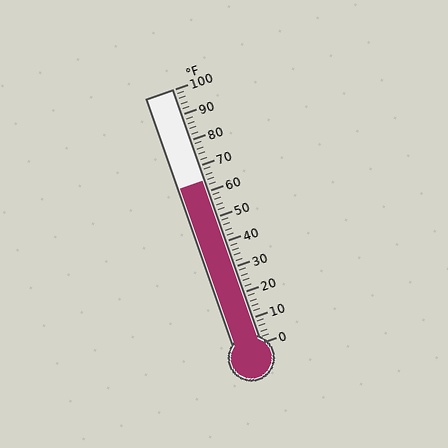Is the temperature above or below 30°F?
The temperature is above 30°F.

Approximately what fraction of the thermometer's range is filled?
The thermometer is filled to approximately 65% of its range.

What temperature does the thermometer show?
The thermometer shows approximately 64°F.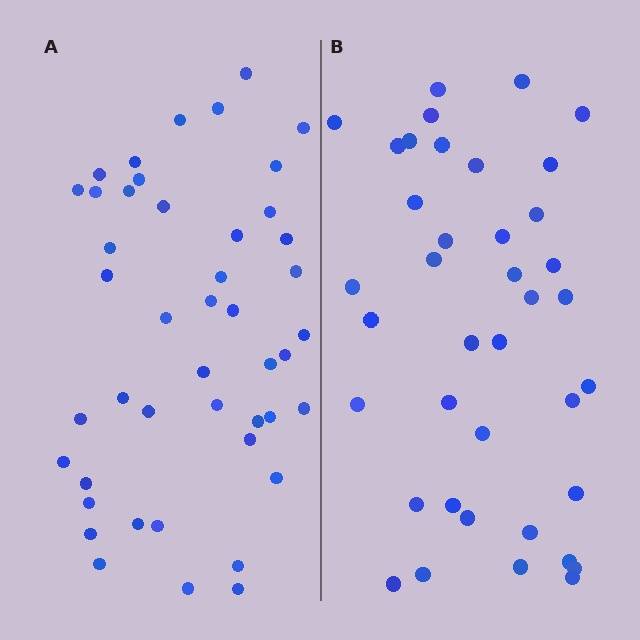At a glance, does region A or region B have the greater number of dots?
Region A (the left region) has more dots.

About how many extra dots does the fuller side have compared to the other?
Region A has about 6 more dots than region B.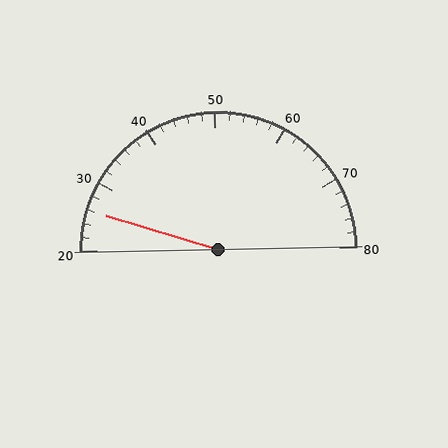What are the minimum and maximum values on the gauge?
The gauge ranges from 20 to 80.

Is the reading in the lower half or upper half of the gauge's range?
The reading is in the lower half of the range (20 to 80).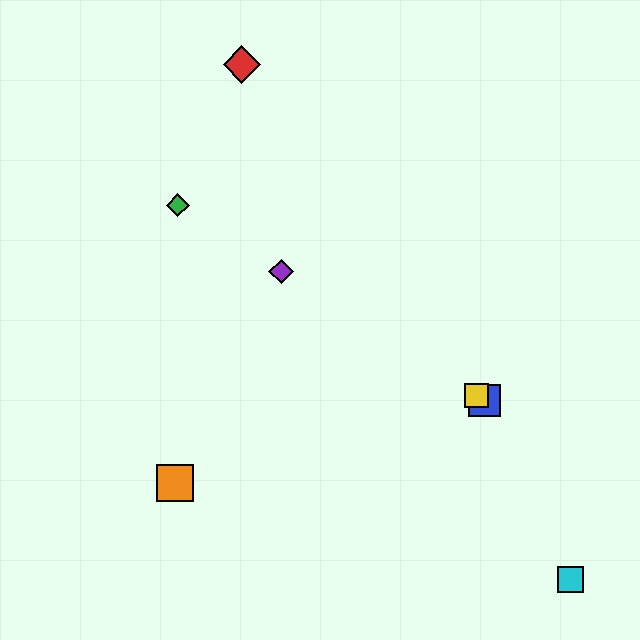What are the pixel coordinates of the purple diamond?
The purple diamond is at (281, 271).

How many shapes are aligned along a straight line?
4 shapes (the blue square, the green diamond, the yellow square, the purple diamond) are aligned along a straight line.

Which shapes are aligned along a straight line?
The blue square, the green diamond, the yellow square, the purple diamond are aligned along a straight line.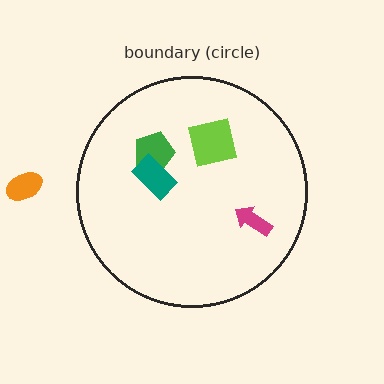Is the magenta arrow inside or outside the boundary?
Inside.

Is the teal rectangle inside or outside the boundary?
Inside.